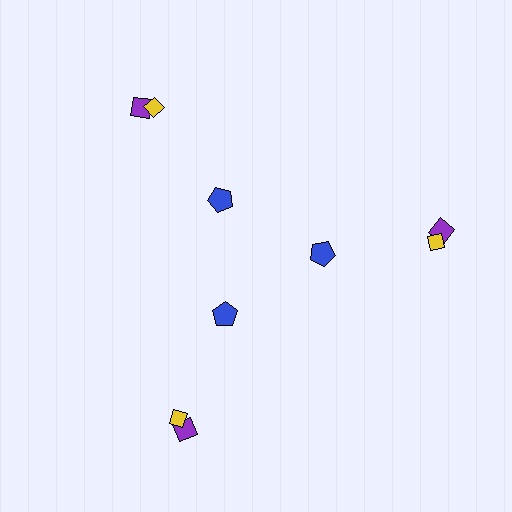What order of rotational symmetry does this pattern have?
This pattern has 3-fold rotational symmetry.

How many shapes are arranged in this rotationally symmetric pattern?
There are 9 shapes, arranged in 3 groups of 3.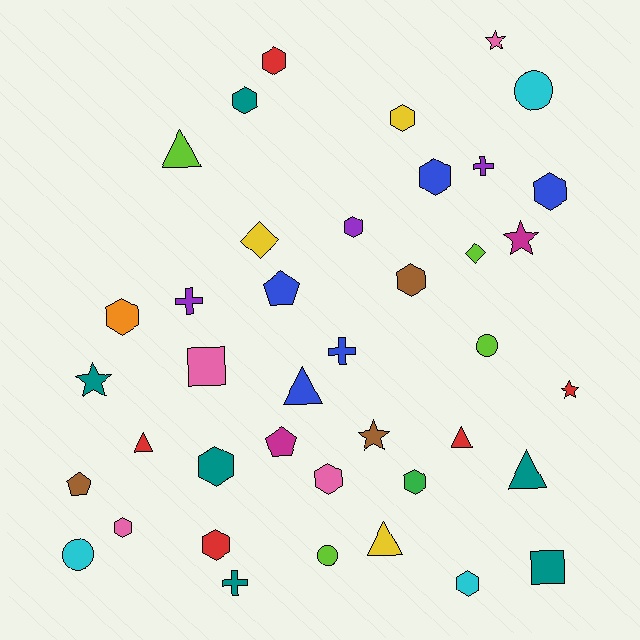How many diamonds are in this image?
There are 2 diamonds.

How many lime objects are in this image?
There are 4 lime objects.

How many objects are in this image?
There are 40 objects.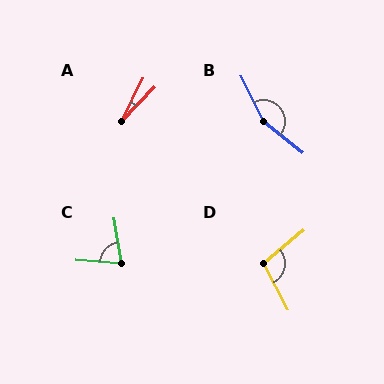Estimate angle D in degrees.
Approximately 101 degrees.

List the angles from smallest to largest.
A (18°), C (76°), D (101°), B (155°).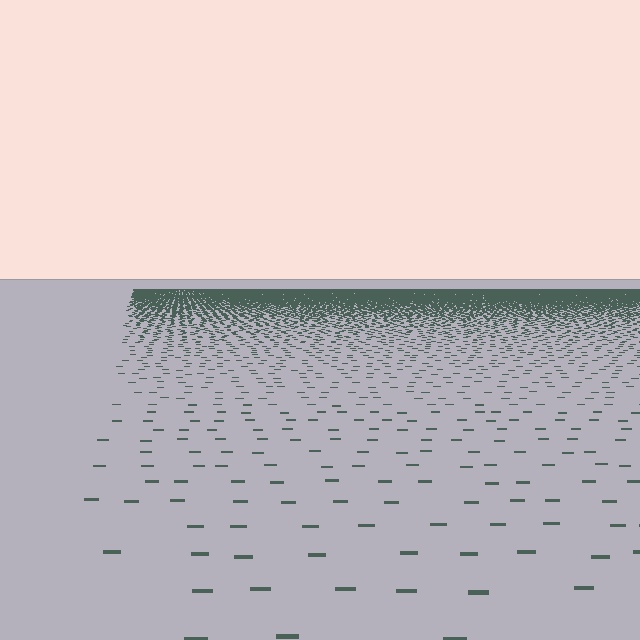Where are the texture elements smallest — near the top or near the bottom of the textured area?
Near the top.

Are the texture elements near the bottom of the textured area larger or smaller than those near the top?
Larger. Near the bottom, elements are closer to the viewer and appear at a bigger on-screen size.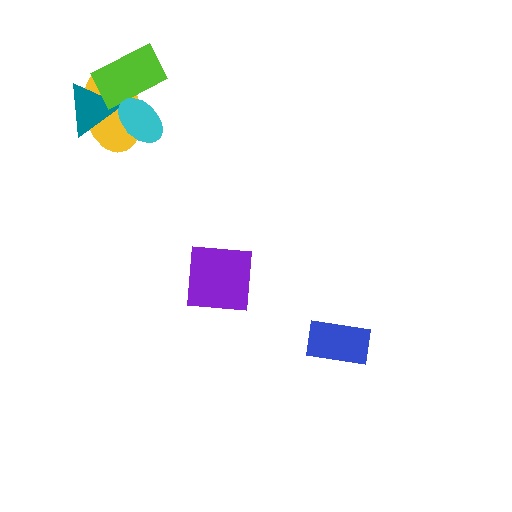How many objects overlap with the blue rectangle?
0 objects overlap with the blue rectangle.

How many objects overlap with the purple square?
0 objects overlap with the purple square.